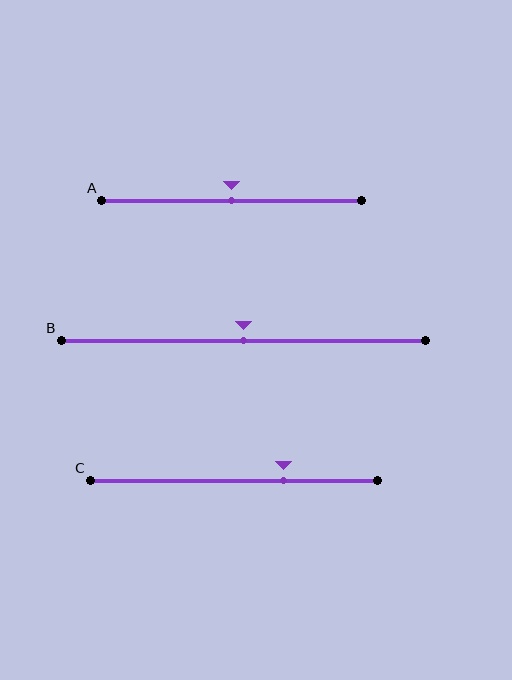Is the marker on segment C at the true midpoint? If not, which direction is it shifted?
No, the marker on segment C is shifted to the right by about 17% of the segment length.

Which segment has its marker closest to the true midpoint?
Segment A has its marker closest to the true midpoint.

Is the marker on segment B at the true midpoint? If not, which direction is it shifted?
Yes, the marker on segment B is at the true midpoint.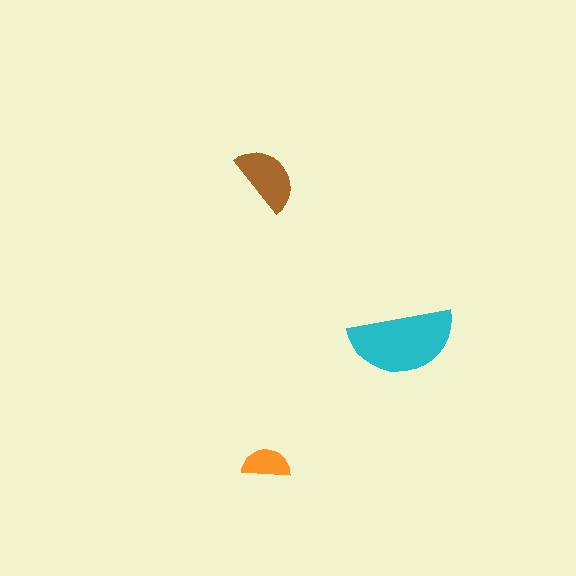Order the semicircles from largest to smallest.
the cyan one, the brown one, the orange one.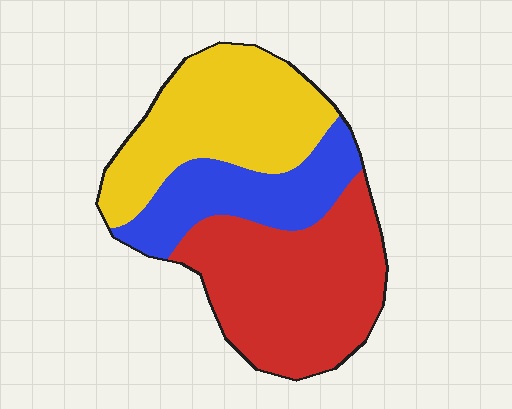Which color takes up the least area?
Blue, at roughly 25%.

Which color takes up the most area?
Red, at roughly 40%.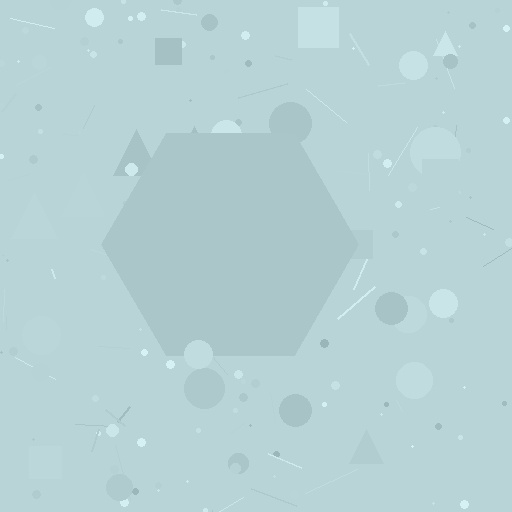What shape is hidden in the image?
A hexagon is hidden in the image.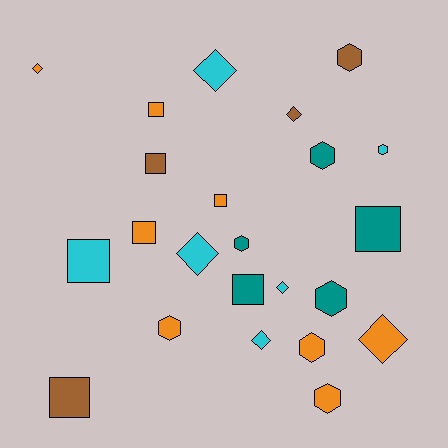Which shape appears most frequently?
Hexagon, with 8 objects.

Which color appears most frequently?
Orange, with 8 objects.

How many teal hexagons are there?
There are 3 teal hexagons.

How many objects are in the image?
There are 23 objects.